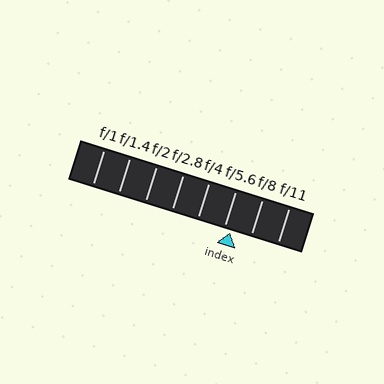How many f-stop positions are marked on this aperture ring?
There are 8 f-stop positions marked.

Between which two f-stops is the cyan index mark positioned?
The index mark is between f/5.6 and f/8.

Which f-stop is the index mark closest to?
The index mark is closest to f/5.6.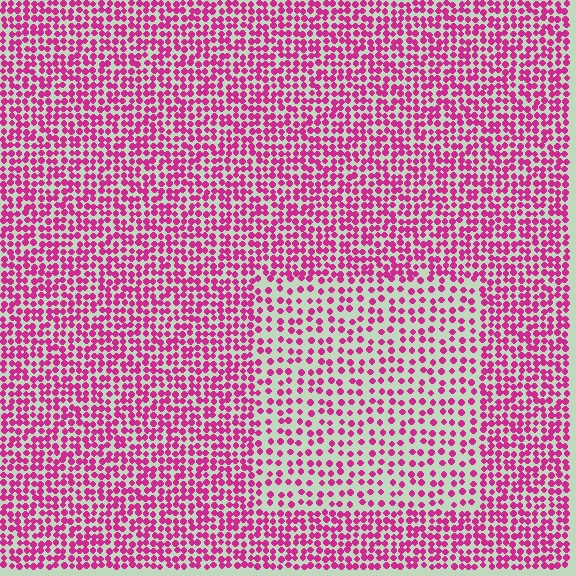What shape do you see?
I see a rectangle.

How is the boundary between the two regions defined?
The boundary is defined by a change in element density (approximately 1.8x ratio). All elements are the same color, size, and shape.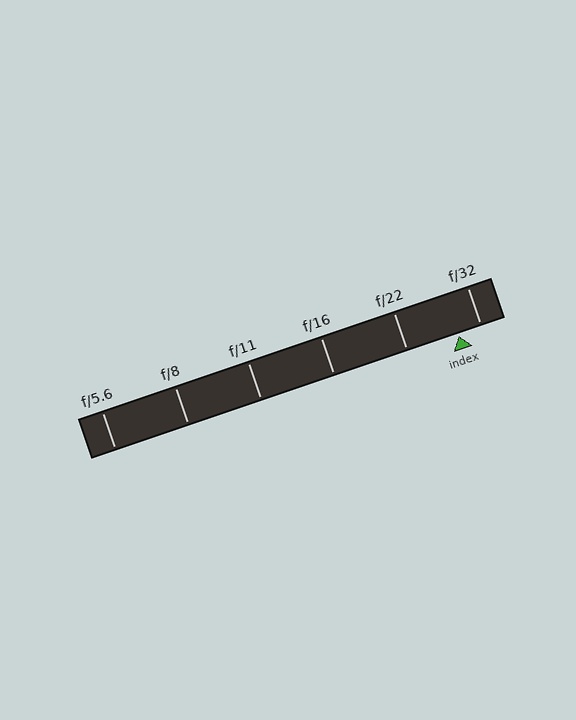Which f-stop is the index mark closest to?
The index mark is closest to f/32.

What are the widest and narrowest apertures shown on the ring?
The widest aperture shown is f/5.6 and the narrowest is f/32.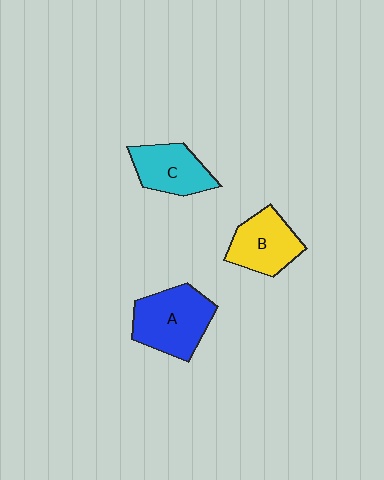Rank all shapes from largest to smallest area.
From largest to smallest: A (blue), B (yellow), C (cyan).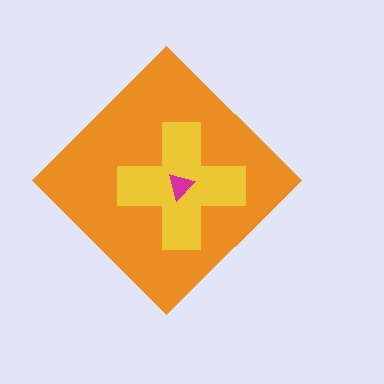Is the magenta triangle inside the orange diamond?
Yes.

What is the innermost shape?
The magenta triangle.